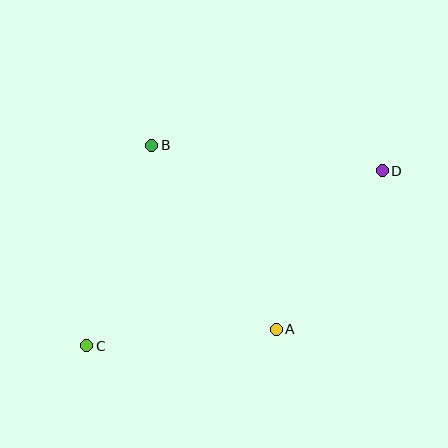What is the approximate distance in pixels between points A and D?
The distance between A and D is approximately 190 pixels.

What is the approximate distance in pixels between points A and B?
The distance between A and B is approximately 222 pixels.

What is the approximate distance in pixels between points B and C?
The distance between B and C is approximately 211 pixels.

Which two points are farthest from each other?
Points C and D are farthest from each other.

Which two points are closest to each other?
Points A and C are closest to each other.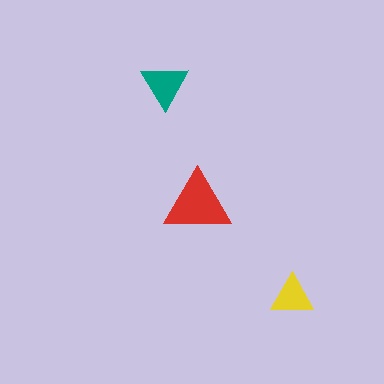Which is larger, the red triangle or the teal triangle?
The red one.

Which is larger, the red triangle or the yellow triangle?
The red one.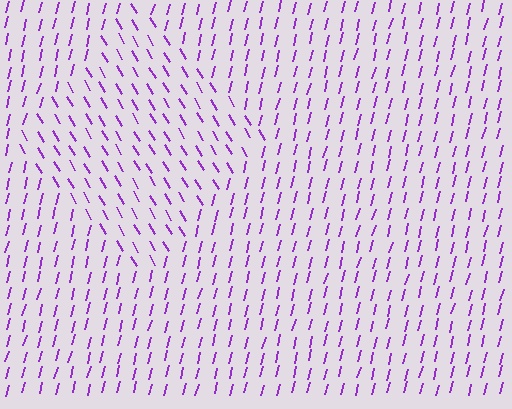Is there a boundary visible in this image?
Yes, there is a texture boundary formed by a change in line orientation.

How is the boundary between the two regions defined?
The boundary is defined purely by a change in line orientation (approximately 45 degrees difference). All lines are the same color and thickness.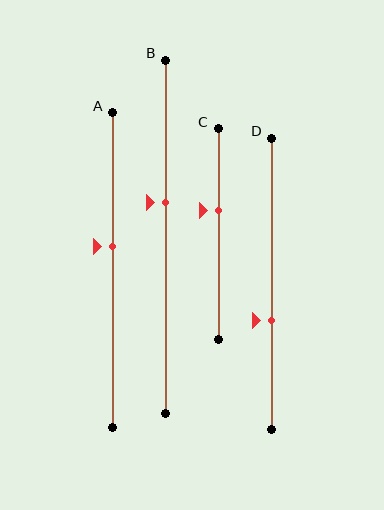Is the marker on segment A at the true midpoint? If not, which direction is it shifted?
No, the marker on segment A is shifted upward by about 8% of the segment length.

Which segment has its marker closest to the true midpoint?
Segment A has its marker closest to the true midpoint.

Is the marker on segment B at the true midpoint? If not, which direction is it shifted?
No, the marker on segment B is shifted upward by about 10% of the segment length.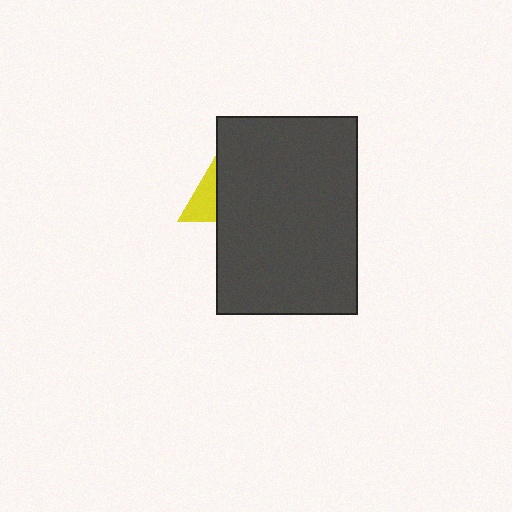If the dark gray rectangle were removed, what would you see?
You would see the complete yellow triangle.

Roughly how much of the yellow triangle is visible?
A small part of it is visible (roughly 32%).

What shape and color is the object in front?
The object in front is a dark gray rectangle.